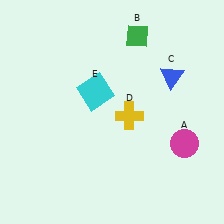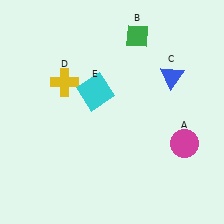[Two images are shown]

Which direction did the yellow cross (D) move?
The yellow cross (D) moved left.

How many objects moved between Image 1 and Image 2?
1 object moved between the two images.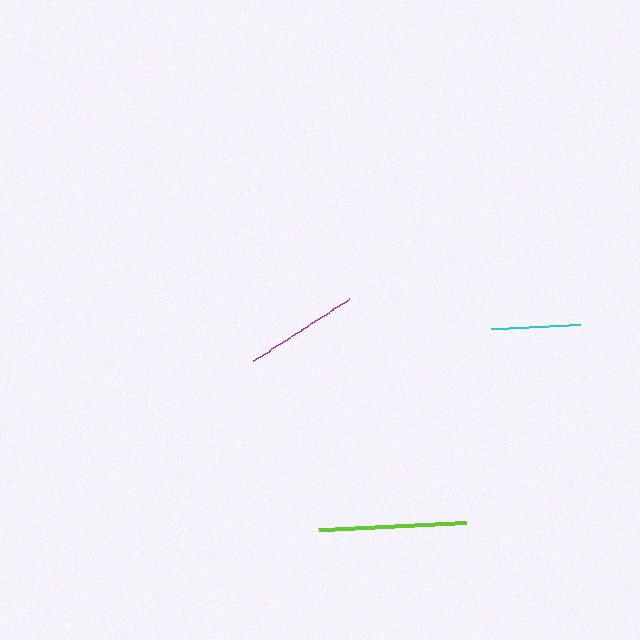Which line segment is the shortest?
The cyan line is the shortest at approximately 89 pixels.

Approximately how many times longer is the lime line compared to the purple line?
The lime line is approximately 1.3 times the length of the purple line.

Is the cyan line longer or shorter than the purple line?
The purple line is longer than the cyan line.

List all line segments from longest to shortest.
From longest to shortest: lime, purple, cyan.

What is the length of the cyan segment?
The cyan segment is approximately 89 pixels long.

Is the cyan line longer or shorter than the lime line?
The lime line is longer than the cyan line.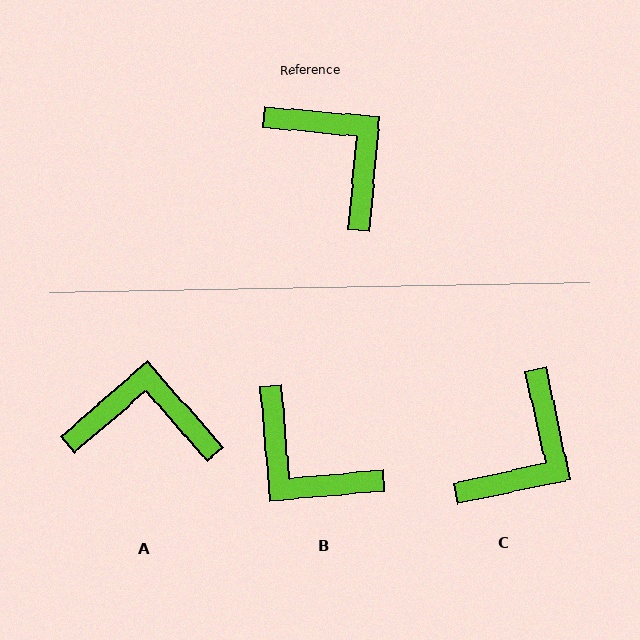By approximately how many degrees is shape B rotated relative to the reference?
Approximately 170 degrees clockwise.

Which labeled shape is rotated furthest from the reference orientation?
B, about 170 degrees away.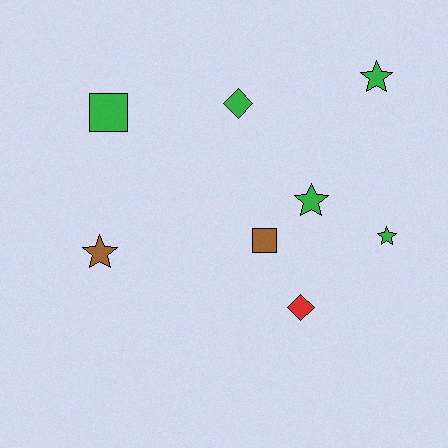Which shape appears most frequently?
Star, with 4 objects.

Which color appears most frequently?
Green, with 5 objects.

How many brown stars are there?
There is 1 brown star.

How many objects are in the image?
There are 8 objects.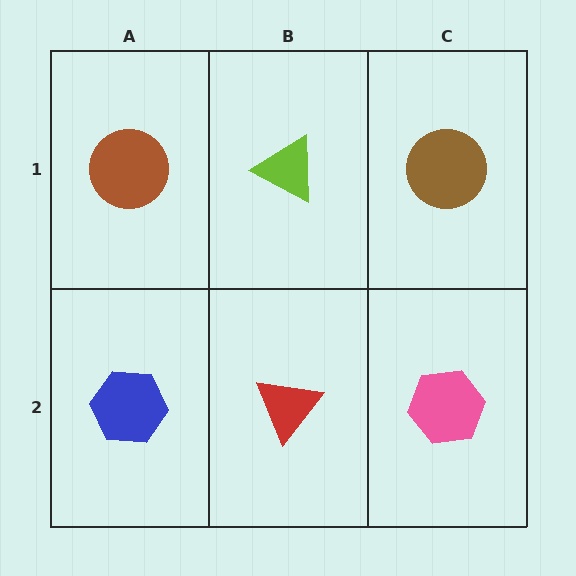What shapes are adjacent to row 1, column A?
A blue hexagon (row 2, column A), a lime triangle (row 1, column B).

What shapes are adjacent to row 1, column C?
A pink hexagon (row 2, column C), a lime triangle (row 1, column B).